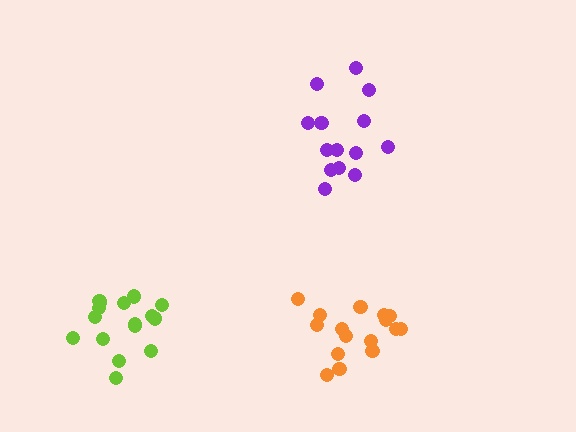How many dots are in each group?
Group 1: 16 dots, Group 2: 16 dots, Group 3: 14 dots (46 total).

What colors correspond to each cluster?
The clusters are colored: orange, lime, purple.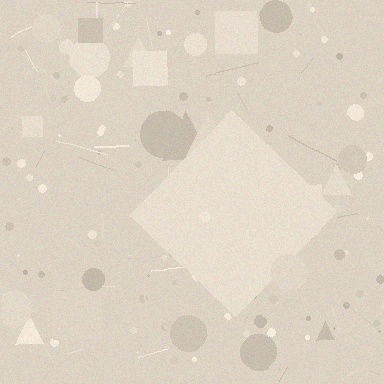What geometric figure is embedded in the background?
A diamond is embedded in the background.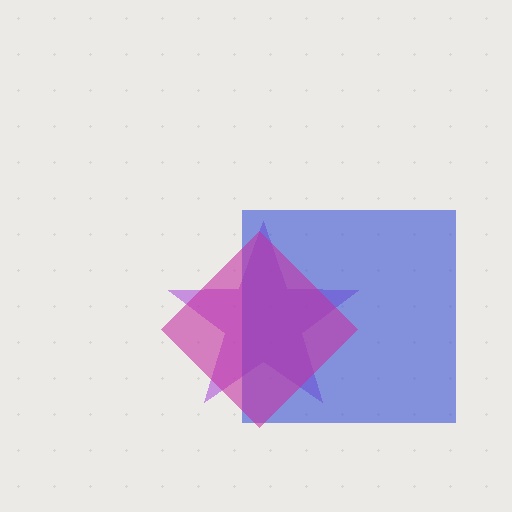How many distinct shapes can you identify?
There are 3 distinct shapes: a purple star, a blue square, a magenta diamond.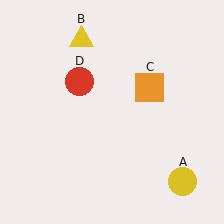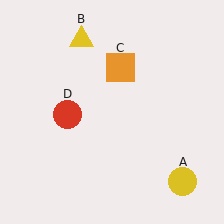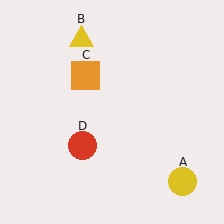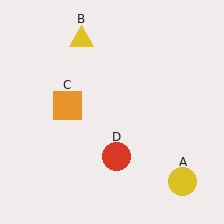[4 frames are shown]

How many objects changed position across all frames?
2 objects changed position: orange square (object C), red circle (object D).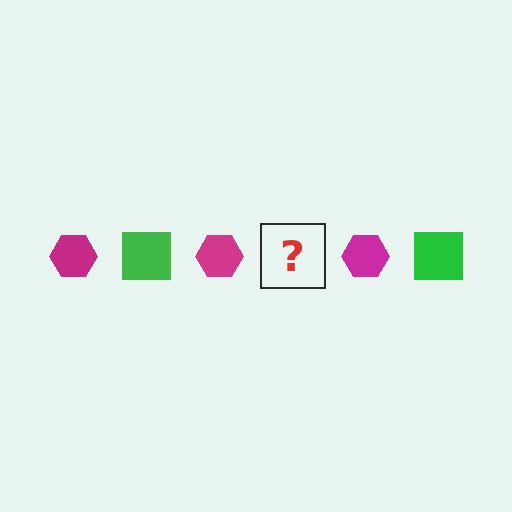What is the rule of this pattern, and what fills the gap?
The rule is that the pattern alternates between magenta hexagon and green square. The gap should be filled with a green square.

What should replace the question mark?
The question mark should be replaced with a green square.